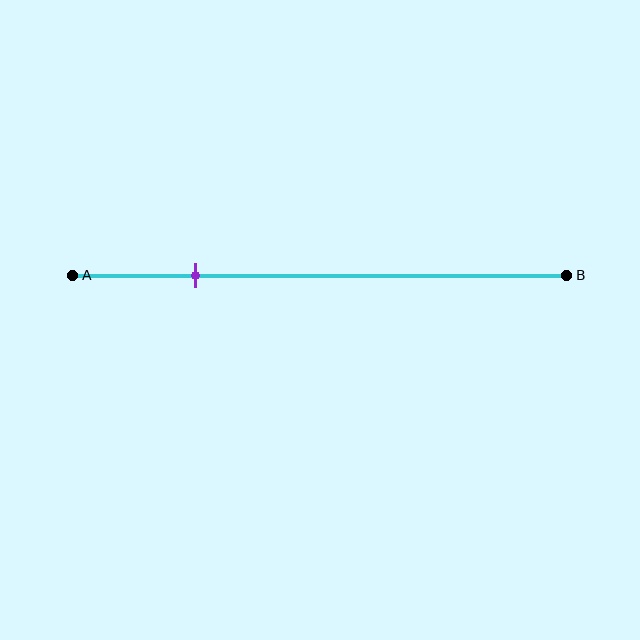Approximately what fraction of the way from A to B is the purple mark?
The purple mark is approximately 25% of the way from A to B.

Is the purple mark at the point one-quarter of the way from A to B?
Yes, the mark is approximately at the one-quarter point.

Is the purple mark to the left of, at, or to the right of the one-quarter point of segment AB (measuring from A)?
The purple mark is approximately at the one-quarter point of segment AB.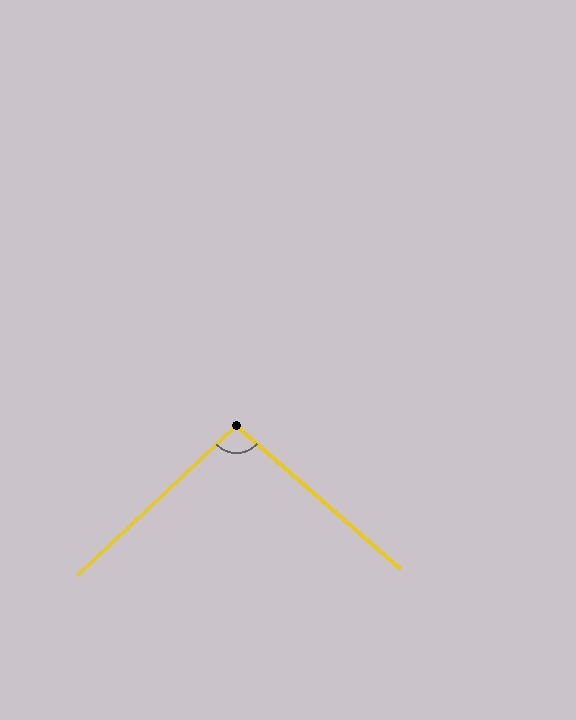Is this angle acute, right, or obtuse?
It is obtuse.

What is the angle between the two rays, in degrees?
Approximately 95 degrees.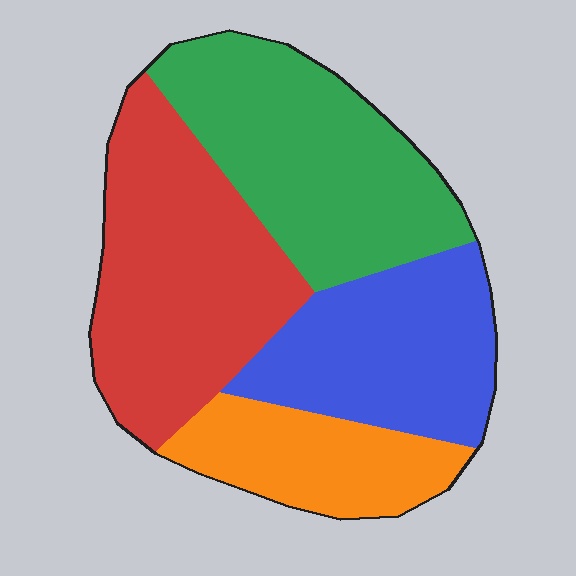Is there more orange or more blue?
Blue.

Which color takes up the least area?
Orange, at roughly 15%.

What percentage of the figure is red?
Red covers 32% of the figure.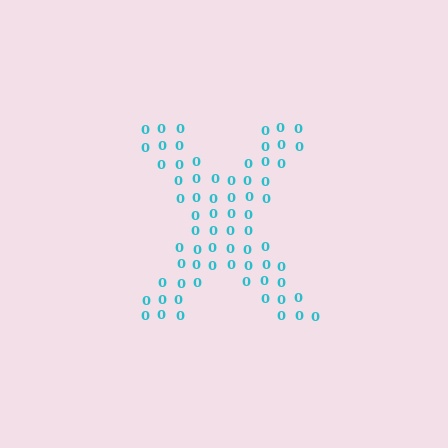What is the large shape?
The large shape is the letter X.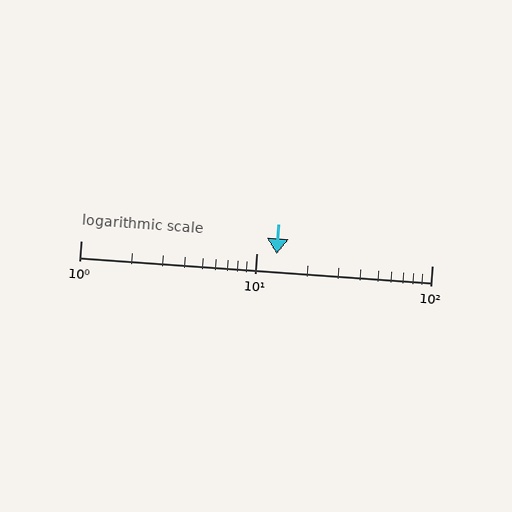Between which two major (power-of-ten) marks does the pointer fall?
The pointer is between 10 and 100.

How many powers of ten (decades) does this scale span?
The scale spans 2 decades, from 1 to 100.